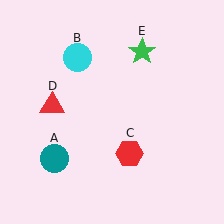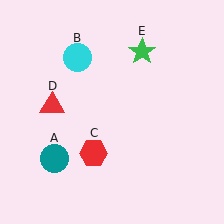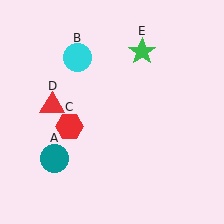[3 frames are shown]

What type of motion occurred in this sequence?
The red hexagon (object C) rotated clockwise around the center of the scene.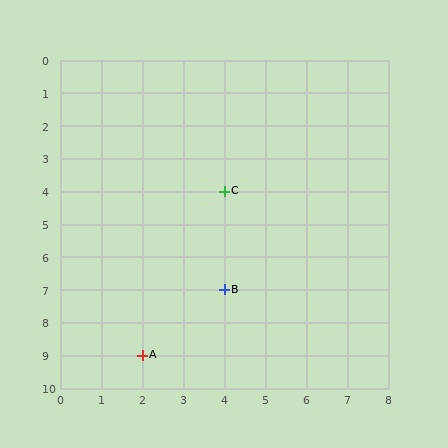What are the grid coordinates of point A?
Point A is at grid coordinates (2, 9).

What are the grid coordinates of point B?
Point B is at grid coordinates (4, 7).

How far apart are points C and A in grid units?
Points C and A are 2 columns and 5 rows apart (about 5.4 grid units diagonally).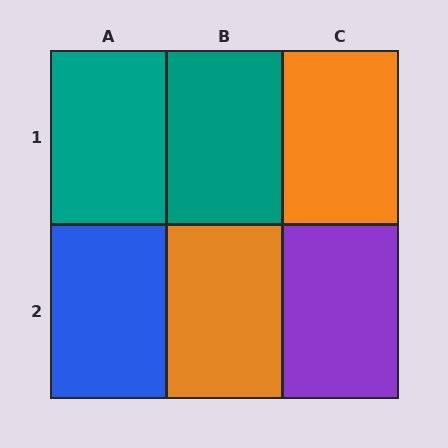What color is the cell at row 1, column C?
Orange.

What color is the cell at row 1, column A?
Teal.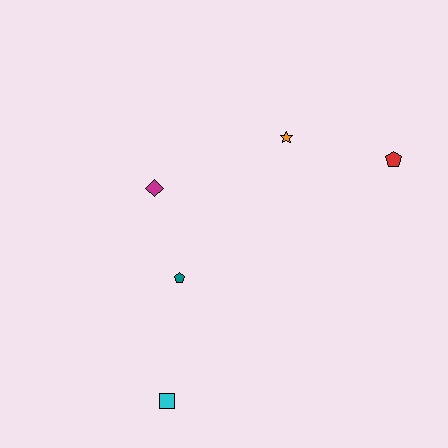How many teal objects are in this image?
There is 1 teal object.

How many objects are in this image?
There are 5 objects.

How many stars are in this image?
There is 1 star.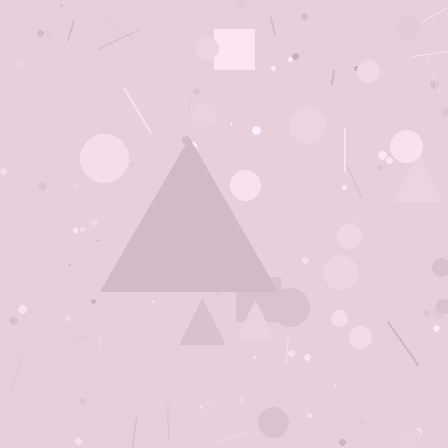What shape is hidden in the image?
A triangle is hidden in the image.